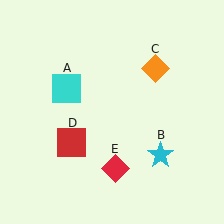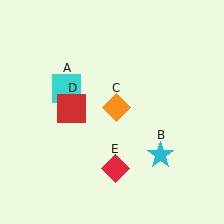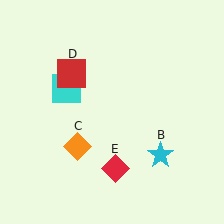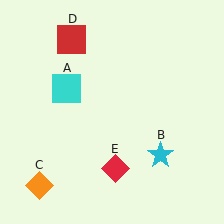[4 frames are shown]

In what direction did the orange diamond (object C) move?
The orange diamond (object C) moved down and to the left.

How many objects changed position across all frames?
2 objects changed position: orange diamond (object C), red square (object D).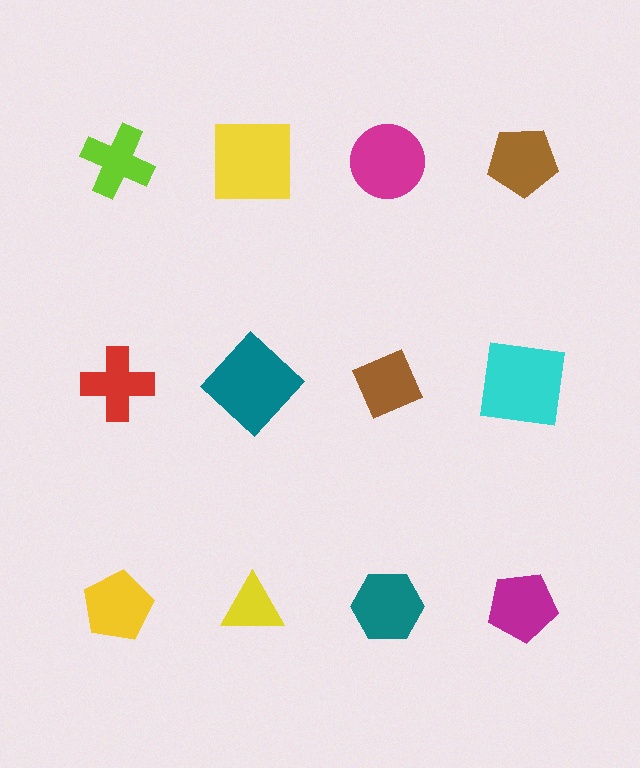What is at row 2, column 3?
A brown diamond.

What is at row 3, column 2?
A yellow triangle.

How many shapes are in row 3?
4 shapes.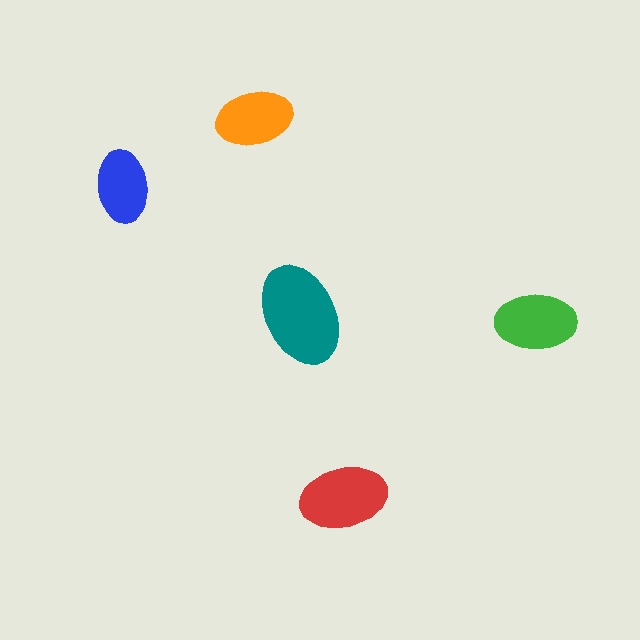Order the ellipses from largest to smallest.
the teal one, the red one, the green one, the orange one, the blue one.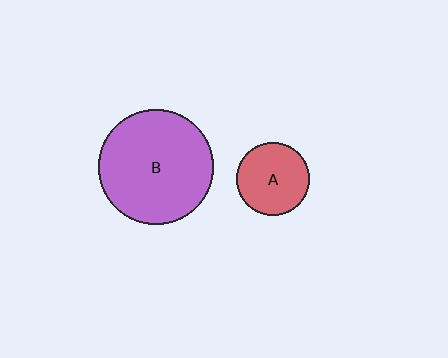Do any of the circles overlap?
No, none of the circles overlap.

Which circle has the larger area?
Circle B (purple).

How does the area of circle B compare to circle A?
Approximately 2.5 times.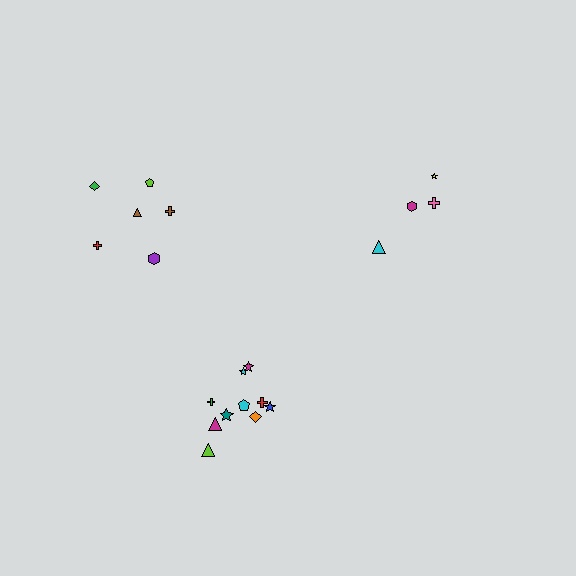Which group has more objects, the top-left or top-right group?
The top-left group.